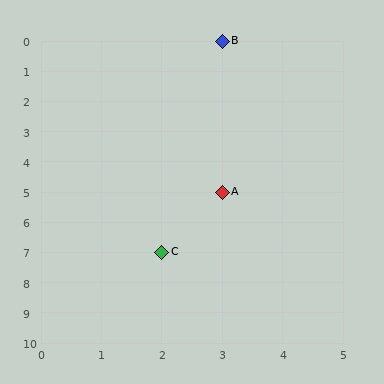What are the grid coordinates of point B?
Point B is at grid coordinates (3, 0).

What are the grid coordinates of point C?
Point C is at grid coordinates (2, 7).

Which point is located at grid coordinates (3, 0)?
Point B is at (3, 0).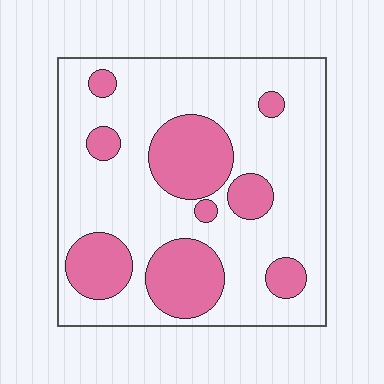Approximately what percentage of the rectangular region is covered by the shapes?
Approximately 30%.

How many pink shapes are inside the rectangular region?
9.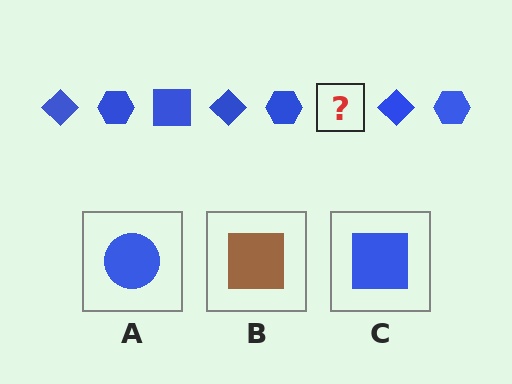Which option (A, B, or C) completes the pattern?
C.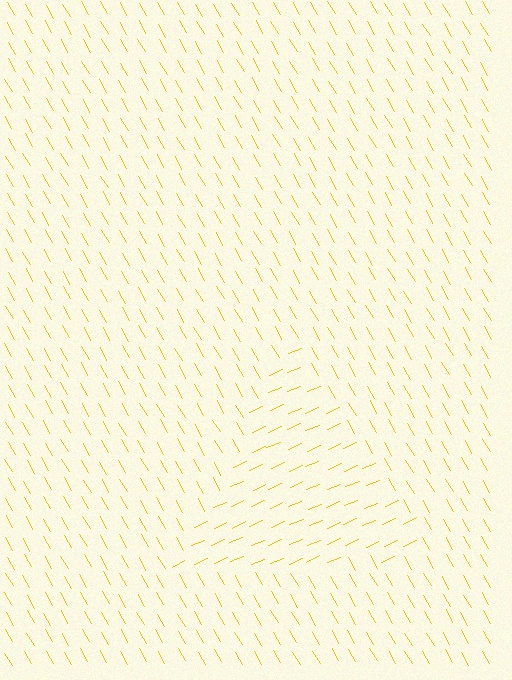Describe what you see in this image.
The image is filled with small yellow line segments. A triangle region in the image has lines oriented differently from the surrounding lines, creating a visible texture boundary.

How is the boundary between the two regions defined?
The boundary is defined purely by a change in line orientation (approximately 84 degrees difference). All lines are the same color and thickness.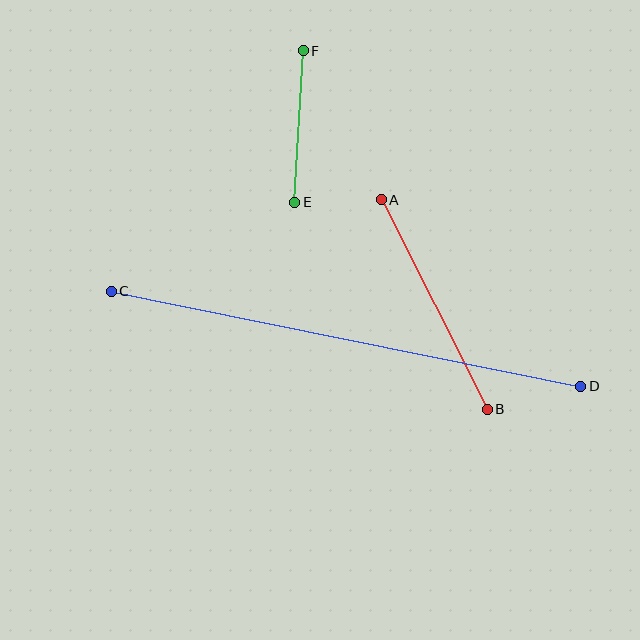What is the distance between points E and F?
The distance is approximately 152 pixels.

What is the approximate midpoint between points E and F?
The midpoint is at approximately (299, 127) pixels.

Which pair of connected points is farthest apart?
Points C and D are farthest apart.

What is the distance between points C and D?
The distance is approximately 479 pixels.